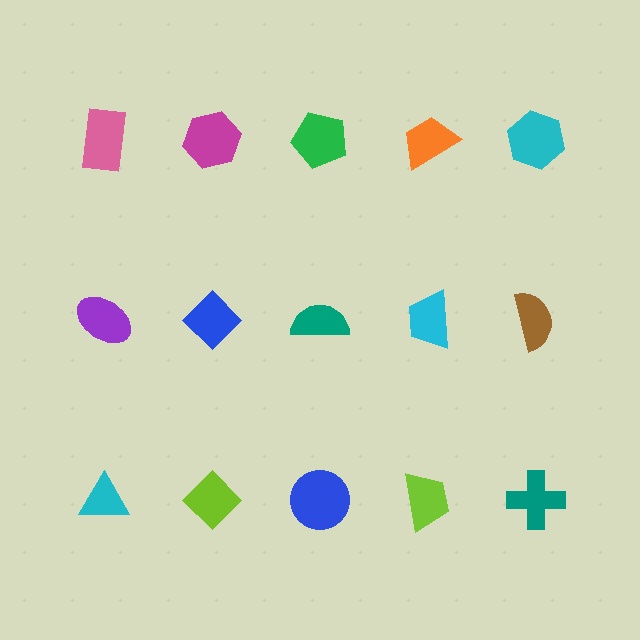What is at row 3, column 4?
A lime trapezoid.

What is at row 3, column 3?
A blue circle.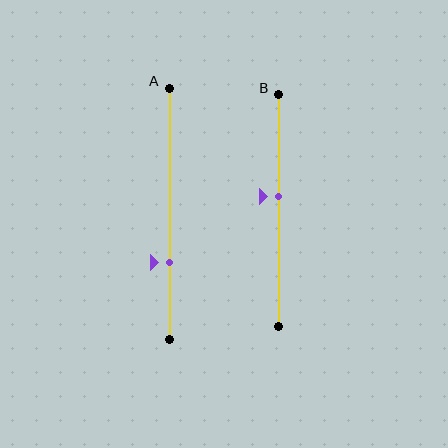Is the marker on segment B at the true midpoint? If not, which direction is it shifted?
No, the marker on segment B is shifted upward by about 6% of the segment length.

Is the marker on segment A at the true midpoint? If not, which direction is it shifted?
No, the marker on segment A is shifted downward by about 19% of the segment length.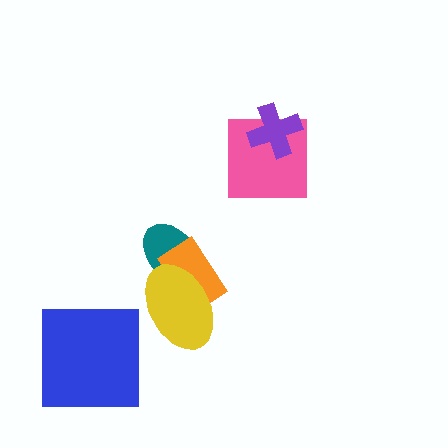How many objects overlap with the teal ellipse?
2 objects overlap with the teal ellipse.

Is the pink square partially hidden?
Yes, it is partially covered by another shape.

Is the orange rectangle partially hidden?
Yes, it is partially covered by another shape.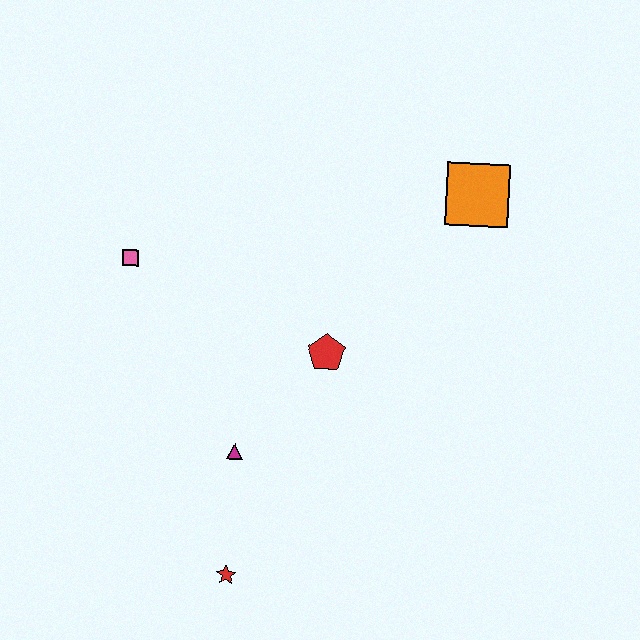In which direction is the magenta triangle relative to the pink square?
The magenta triangle is below the pink square.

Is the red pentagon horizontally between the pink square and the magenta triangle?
No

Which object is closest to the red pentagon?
The magenta triangle is closest to the red pentagon.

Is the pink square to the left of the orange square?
Yes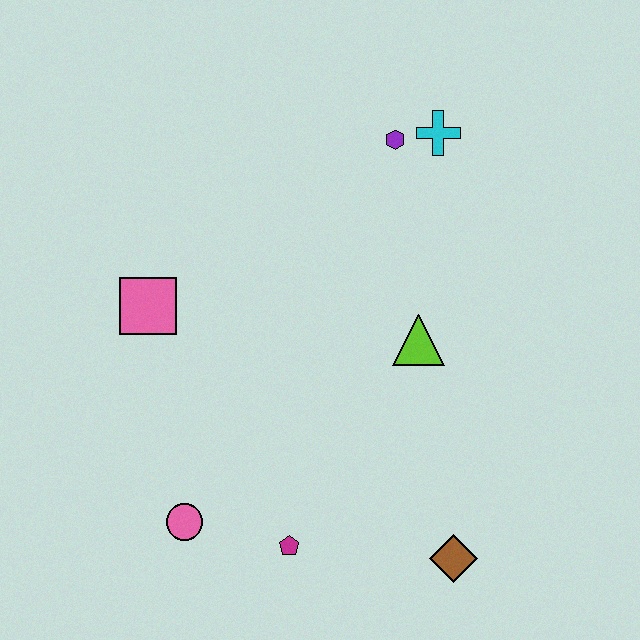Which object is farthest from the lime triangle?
The pink circle is farthest from the lime triangle.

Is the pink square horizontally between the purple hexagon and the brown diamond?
No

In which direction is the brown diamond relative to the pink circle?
The brown diamond is to the right of the pink circle.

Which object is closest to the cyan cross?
The purple hexagon is closest to the cyan cross.